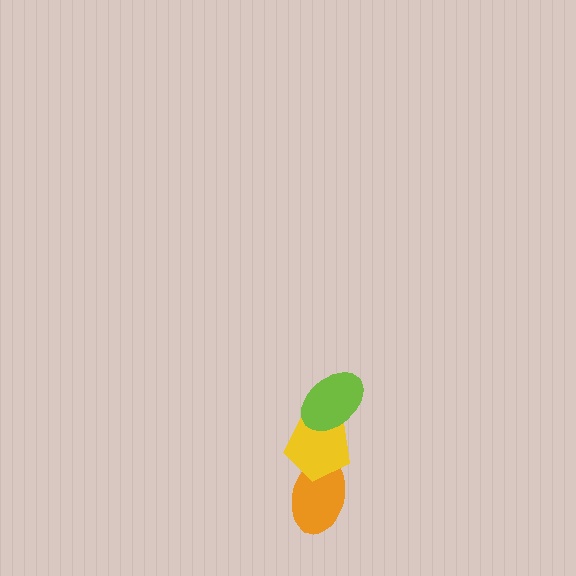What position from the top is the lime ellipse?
The lime ellipse is 1st from the top.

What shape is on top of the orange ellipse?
The yellow pentagon is on top of the orange ellipse.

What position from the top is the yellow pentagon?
The yellow pentagon is 2nd from the top.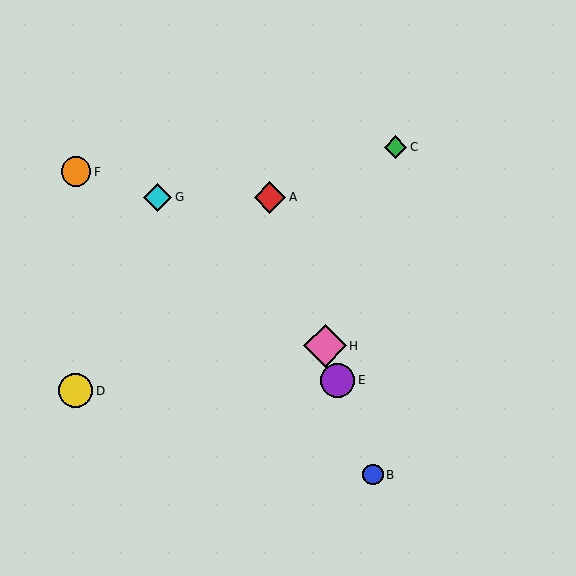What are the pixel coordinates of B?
Object B is at (373, 475).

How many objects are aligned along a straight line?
4 objects (A, B, E, H) are aligned along a straight line.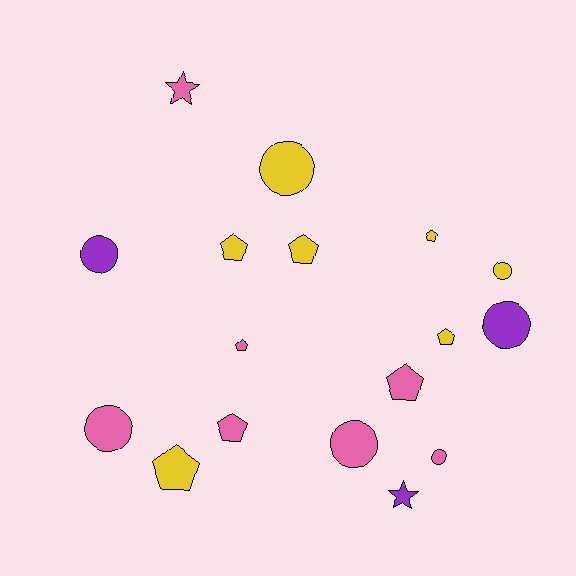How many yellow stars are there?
There are no yellow stars.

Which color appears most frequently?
Pink, with 7 objects.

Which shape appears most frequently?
Pentagon, with 8 objects.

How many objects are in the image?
There are 17 objects.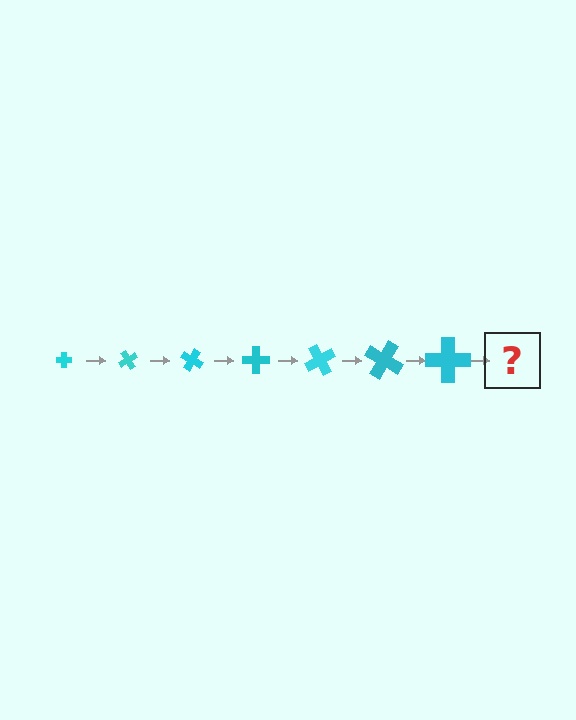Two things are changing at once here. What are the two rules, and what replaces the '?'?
The two rules are that the cross grows larger each step and it rotates 60 degrees each step. The '?' should be a cross, larger than the previous one and rotated 420 degrees from the start.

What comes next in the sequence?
The next element should be a cross, larger than the previous one and rotated 420 degrees from the start.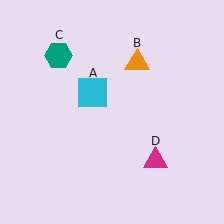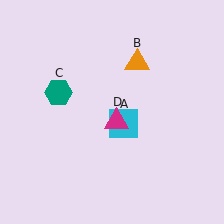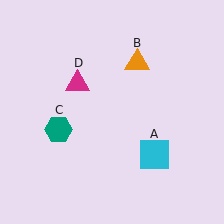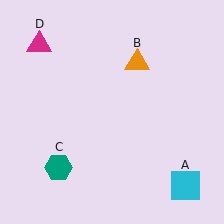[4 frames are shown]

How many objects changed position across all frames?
3 objects changed position: cyan square (object A), teal hexagon (object C), magenta triangle (object D).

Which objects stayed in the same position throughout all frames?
Orange triangle (object B) remained stationary.